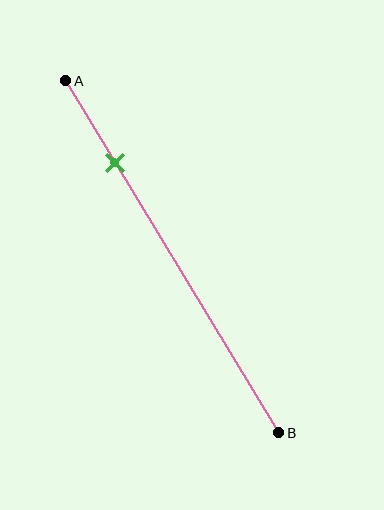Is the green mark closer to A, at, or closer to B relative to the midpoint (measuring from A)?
The green mark is closer to point A than the midpoint of segment AB.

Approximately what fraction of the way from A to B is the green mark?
The green mark is approximately 25% of the way from A to B.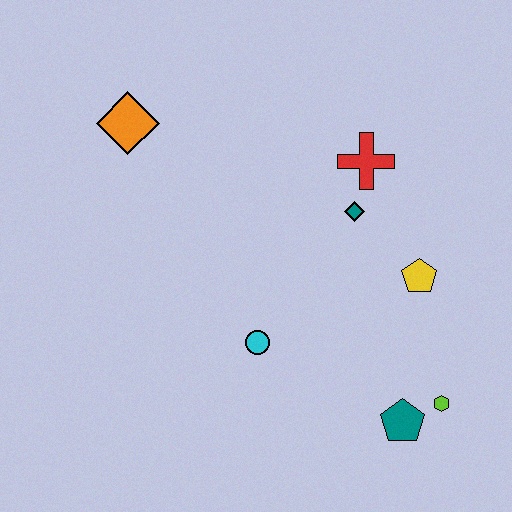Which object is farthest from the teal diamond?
The orange diamond is farthest from the teal diamond.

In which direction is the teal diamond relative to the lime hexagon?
The teal diamond is above the lime hexagon.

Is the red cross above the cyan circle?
Yes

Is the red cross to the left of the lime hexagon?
Yes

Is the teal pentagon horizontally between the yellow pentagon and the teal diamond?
Yes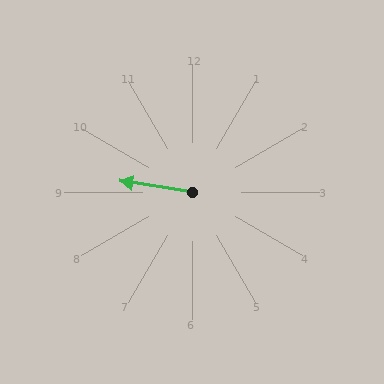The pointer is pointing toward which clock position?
Roughly 9 o'clock.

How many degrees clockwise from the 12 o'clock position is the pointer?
Approximately 279 degrees.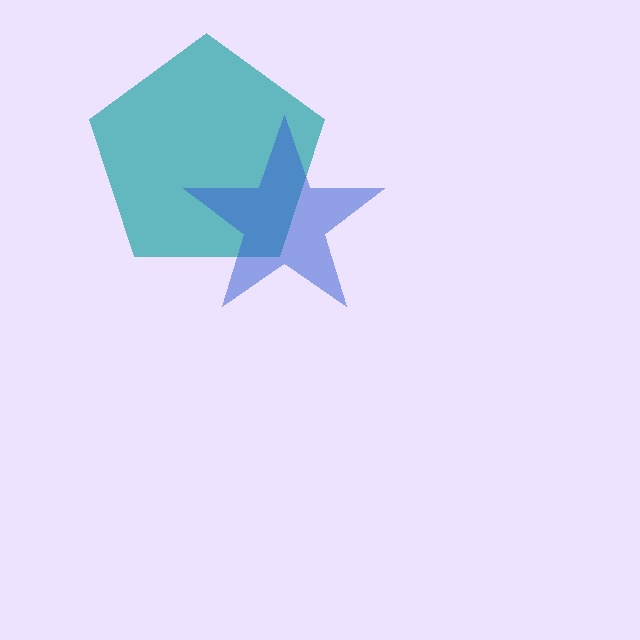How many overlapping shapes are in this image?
There are 2 overlapping shapes in the image.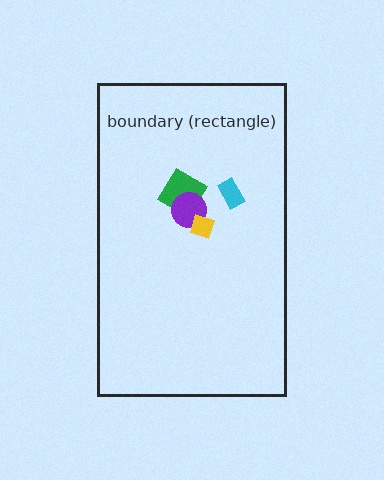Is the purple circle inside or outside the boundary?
Inside.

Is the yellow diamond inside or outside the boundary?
Inside.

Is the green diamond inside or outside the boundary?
Inside.